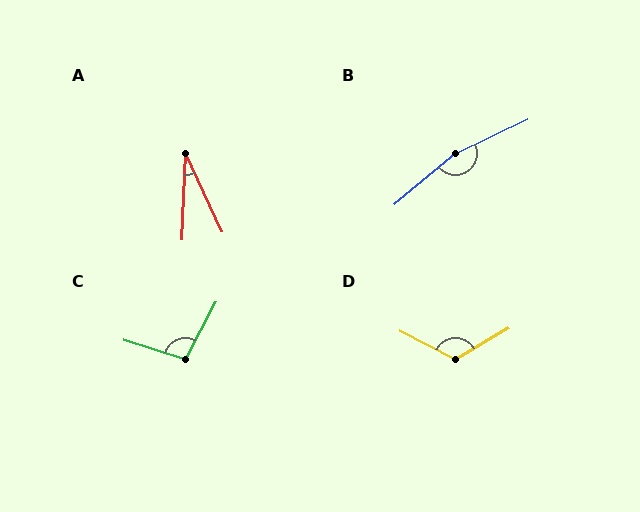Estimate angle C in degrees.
Approximately 100 degrees.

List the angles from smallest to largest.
A (27°), C (100°), D (123°), B (165°).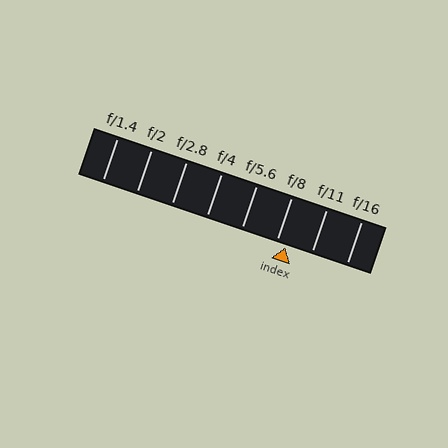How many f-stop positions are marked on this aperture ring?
There are 8 f-stop positions marked.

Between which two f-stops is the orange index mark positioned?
The index mark is between f/8 and f/11.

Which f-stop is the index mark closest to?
The index mark is closest to f/8.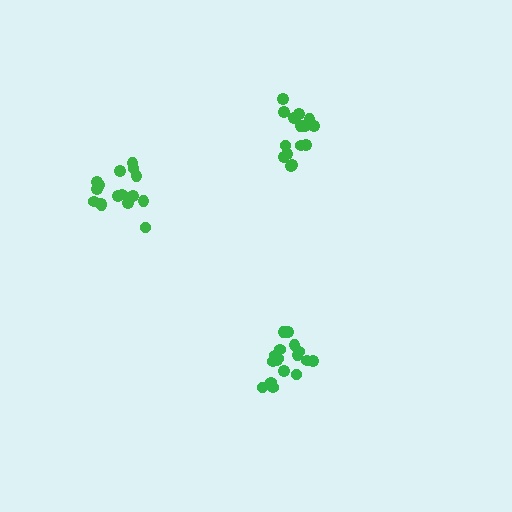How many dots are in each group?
Group 1: 17 dots, Group 2: 16 dots, Group 3: 16 dots (49 total).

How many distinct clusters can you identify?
There are 3 distinct clusters.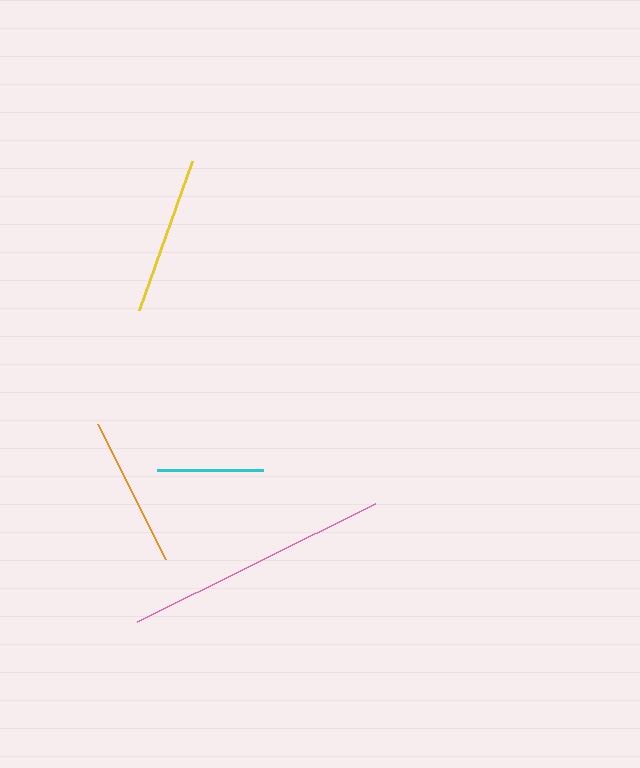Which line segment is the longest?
The pink line is the longest at approximately 266 pixels.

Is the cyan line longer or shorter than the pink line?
The pink line is longer than the cyan line.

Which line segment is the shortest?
The cyan line is the shortest at approximately 106 pixels.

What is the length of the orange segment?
The orange segment is approximately 151 pixels long.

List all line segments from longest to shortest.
From longest to shortest: pink, yellow, orange, cyan.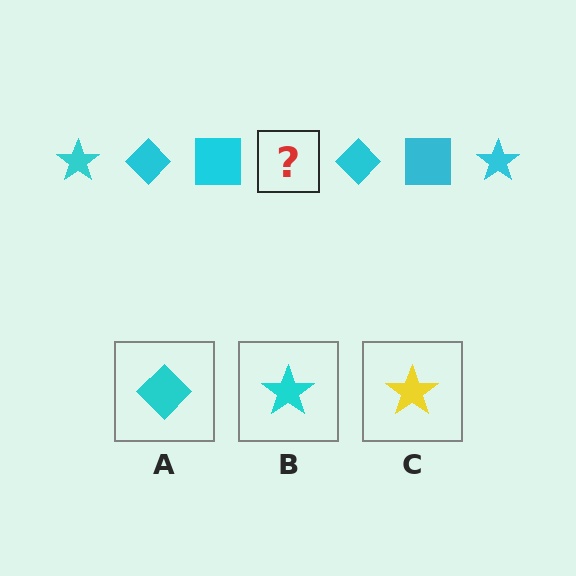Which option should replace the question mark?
Option B.